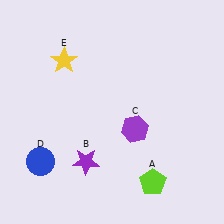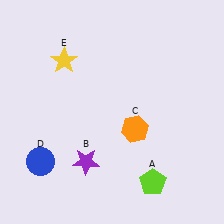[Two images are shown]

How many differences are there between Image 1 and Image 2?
There is 1 difference between the two images.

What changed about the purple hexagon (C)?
In Image 1, C is purple. In Image 2, it changed to orange.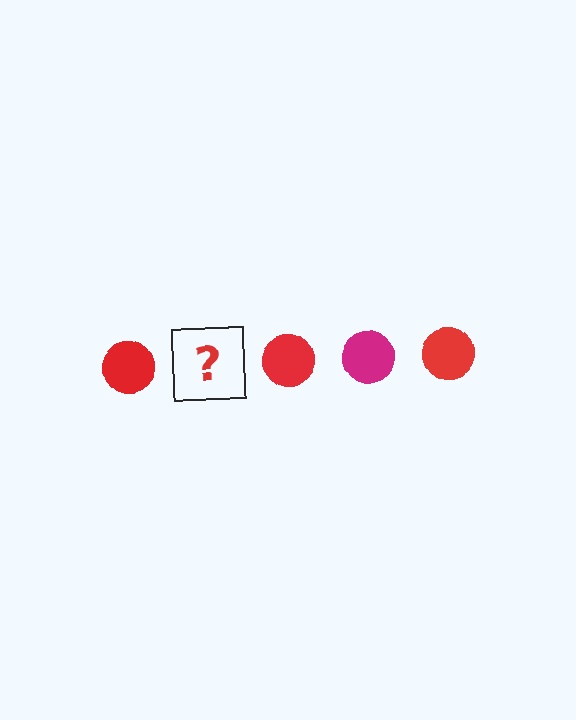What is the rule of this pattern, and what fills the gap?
The rule is that the pattern cycles through red, magenta circles. The gap should be filled with a magenta circle.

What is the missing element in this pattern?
The missing element is a magenta circle.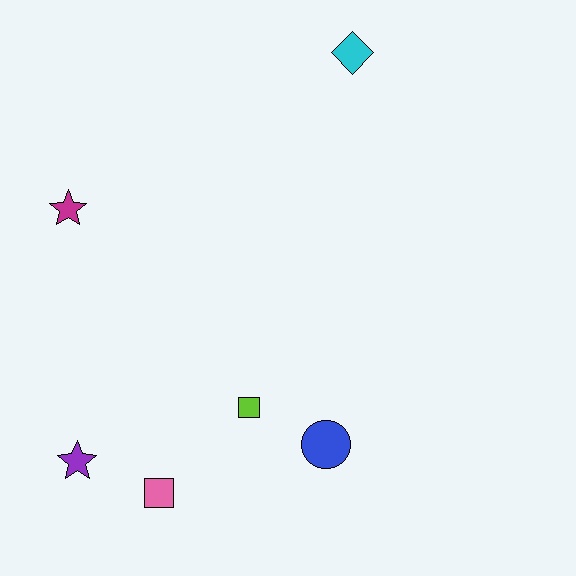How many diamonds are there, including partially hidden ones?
There is 1 diamond.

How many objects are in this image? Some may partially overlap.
There are 6 objects.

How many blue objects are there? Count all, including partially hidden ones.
There is 1 blue object.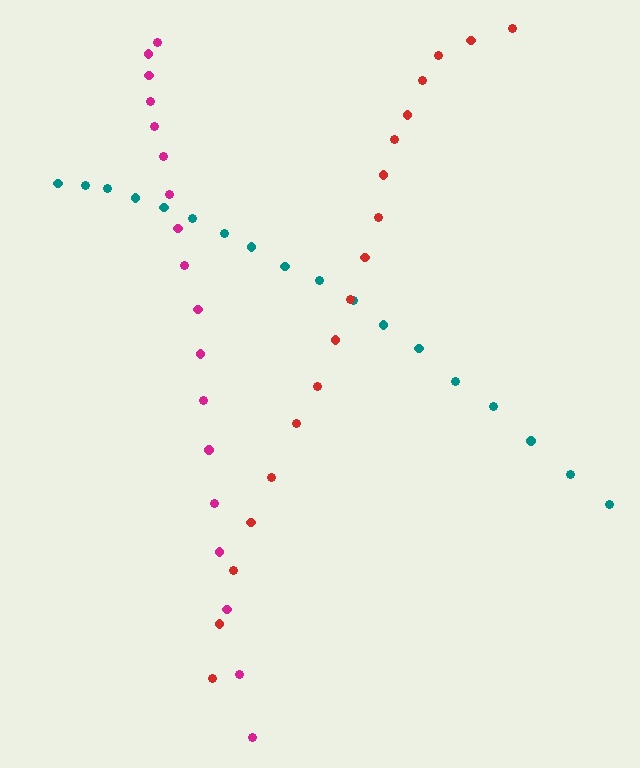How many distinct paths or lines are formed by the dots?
There are 3 distinct paths.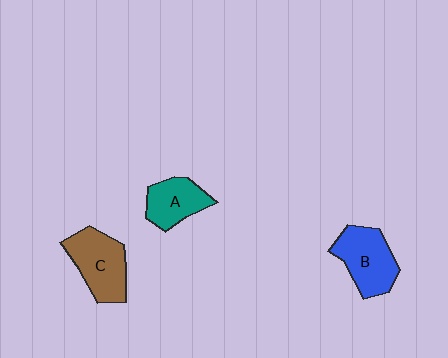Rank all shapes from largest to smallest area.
From largest to smallest: C (brown), B (blue), A (teal).